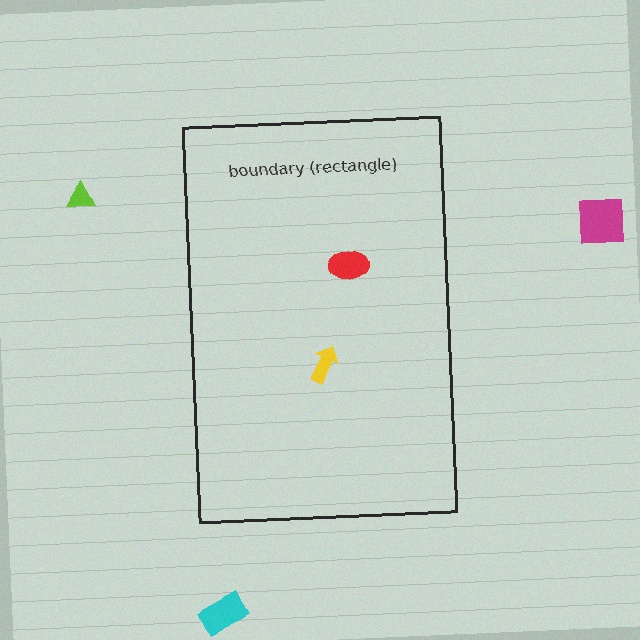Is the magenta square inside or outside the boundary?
Outside.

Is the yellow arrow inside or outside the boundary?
Inside.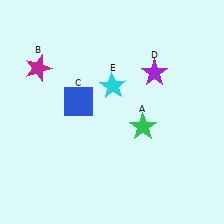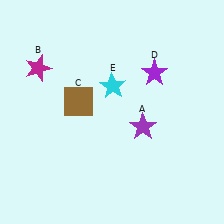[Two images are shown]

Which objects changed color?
A changed from green to purple. C changed from blue to brown.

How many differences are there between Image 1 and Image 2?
There are 2 differences between the two images.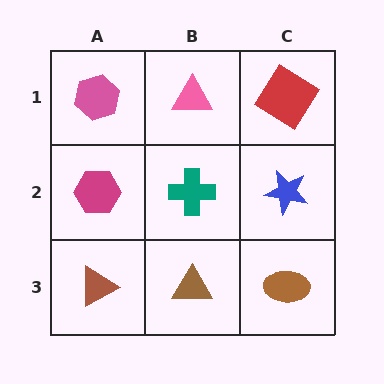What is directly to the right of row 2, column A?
A teal cross.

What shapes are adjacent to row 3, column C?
A blue star (row 2, column C), a brown triangle (row 3, column B).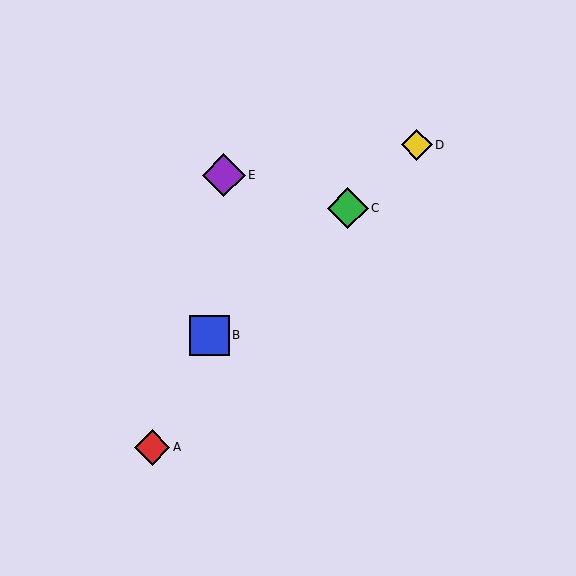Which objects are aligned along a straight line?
Objects B, C, D are aligned along a straight line.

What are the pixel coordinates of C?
Object C is at (348, 208).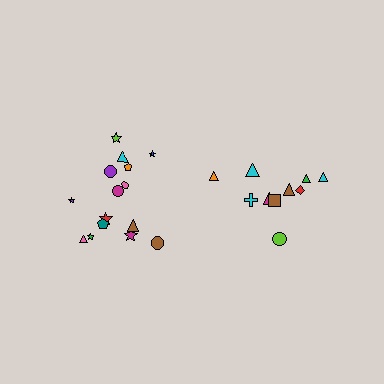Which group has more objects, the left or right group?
The left group.